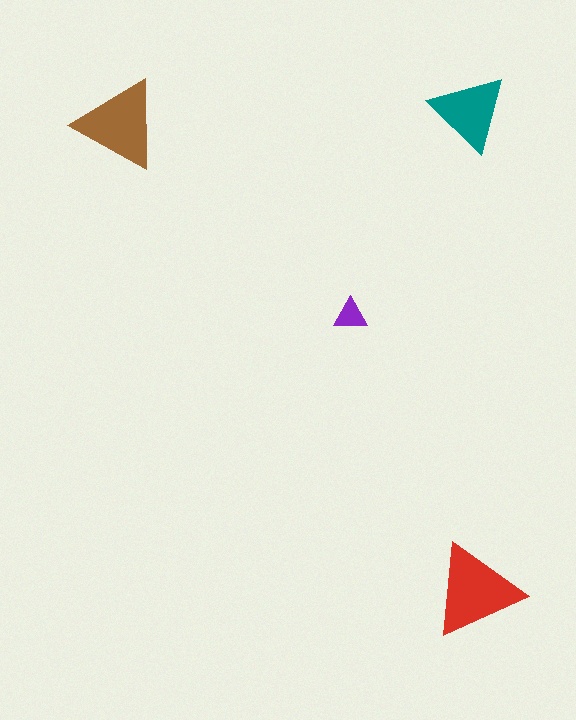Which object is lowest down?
The red triangle is bottommost.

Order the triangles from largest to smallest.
the red one, the brown one, the teal one, the purple one.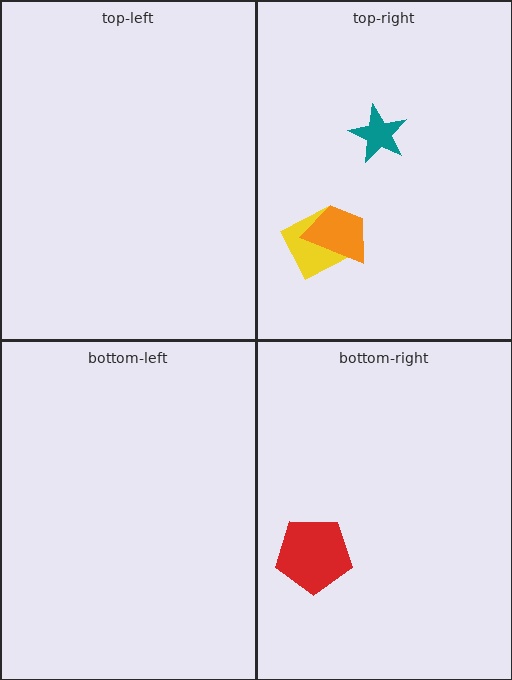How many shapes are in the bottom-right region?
1.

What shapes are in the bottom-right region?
The red pentagon.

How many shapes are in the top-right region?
3.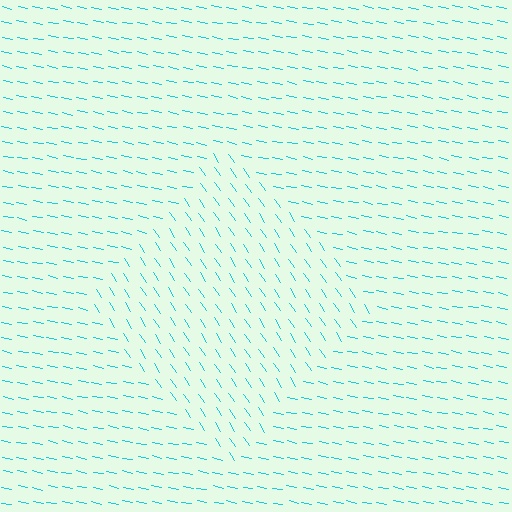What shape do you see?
I see a diamond.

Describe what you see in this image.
The image is filled with small cyan line segments. A diamond region in the image has lines oriented differently from the surrounding lines, creating a visible texture boundary.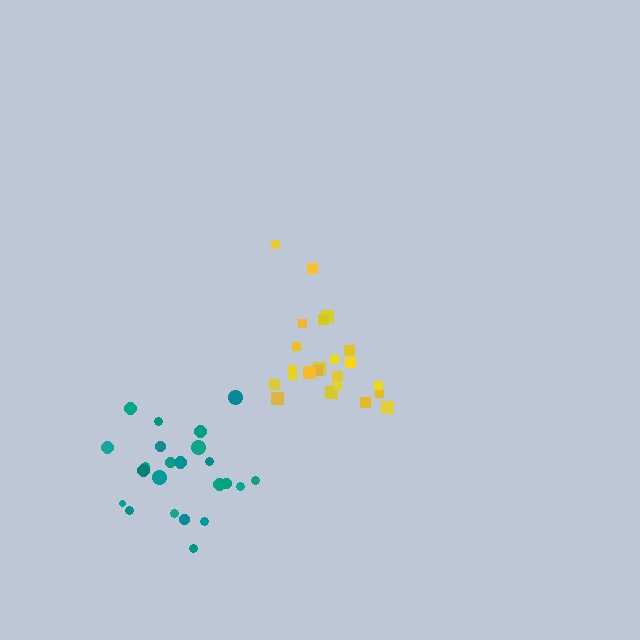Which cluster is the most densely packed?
Yellow.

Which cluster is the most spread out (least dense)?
Teal.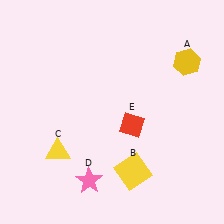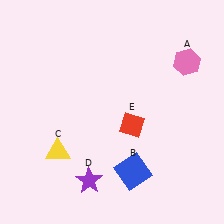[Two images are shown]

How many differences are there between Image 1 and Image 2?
There are 3 differences between the two images.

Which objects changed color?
A changed from yellow to pink. B changed from yellow to blue. D changed from pink to purple.